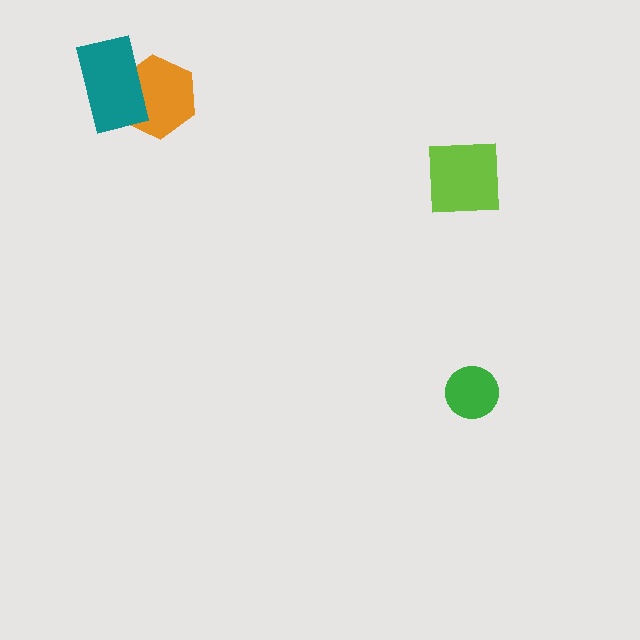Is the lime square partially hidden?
No, no other shape covers it.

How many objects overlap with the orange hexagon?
1 object overlaps with the orange hexagon.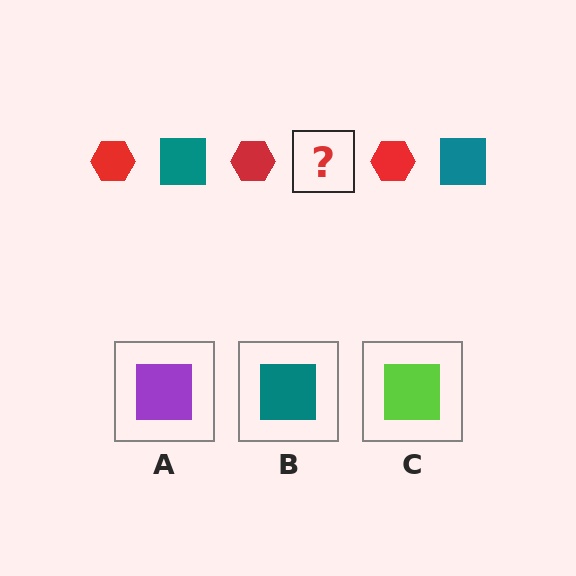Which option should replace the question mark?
Option B.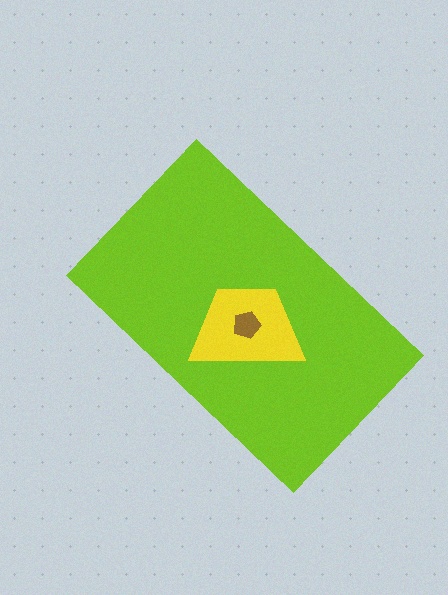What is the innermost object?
The brown pentagon.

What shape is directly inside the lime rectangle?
The yellow trapezoid.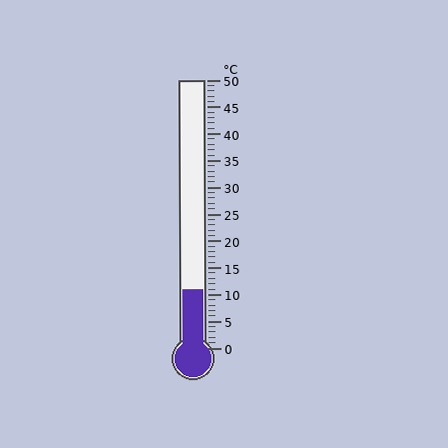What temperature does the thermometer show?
The thermometer shows approximately 11°C.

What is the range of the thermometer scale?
The thermometer scale ranges from 0°C to 50°C.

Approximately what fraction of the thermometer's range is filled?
The thermometer is filled to approximately 20% of its range.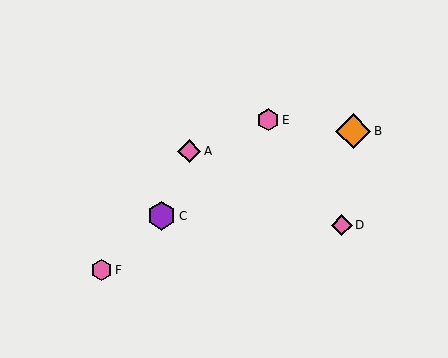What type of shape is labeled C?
Shape C is a purple hexagon.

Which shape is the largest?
The orange diamond (labeled B) is the largest.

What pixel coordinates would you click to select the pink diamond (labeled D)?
Click at (342, 225) to select the pink diamond D.